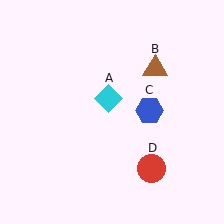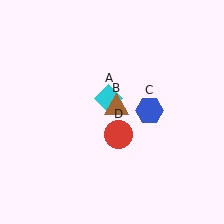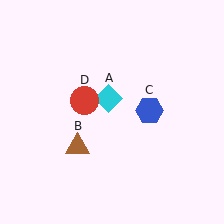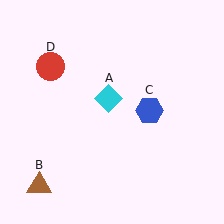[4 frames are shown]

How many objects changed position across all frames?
2 objects changed position: brown triangle (object B), red circle (object D).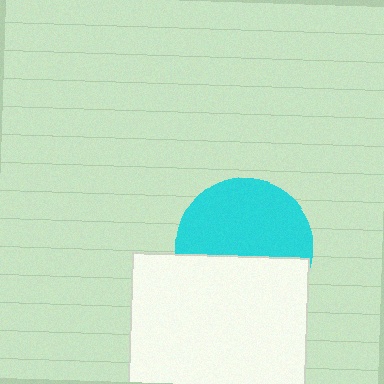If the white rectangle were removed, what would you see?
You would see the complete cyan circle.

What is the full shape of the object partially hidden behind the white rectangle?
The partially hidden object is a cyan circle.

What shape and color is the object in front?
The object in front is a white rectangle.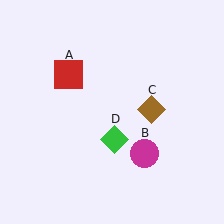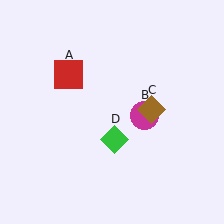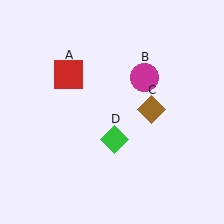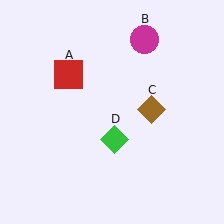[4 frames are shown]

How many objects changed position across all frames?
1 object changed position: magenta circle (object B).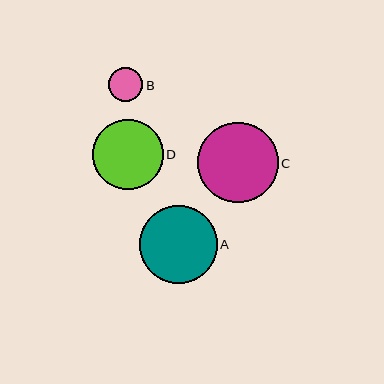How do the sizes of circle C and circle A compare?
Circle C and circle A are approximately the same size.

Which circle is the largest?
Circle C is the largest with a size of approximately 80 pixels.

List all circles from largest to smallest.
From largest to smallest: C, A, D, B.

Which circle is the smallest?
Circle B is the smallest with a size of approximately 34 pixels.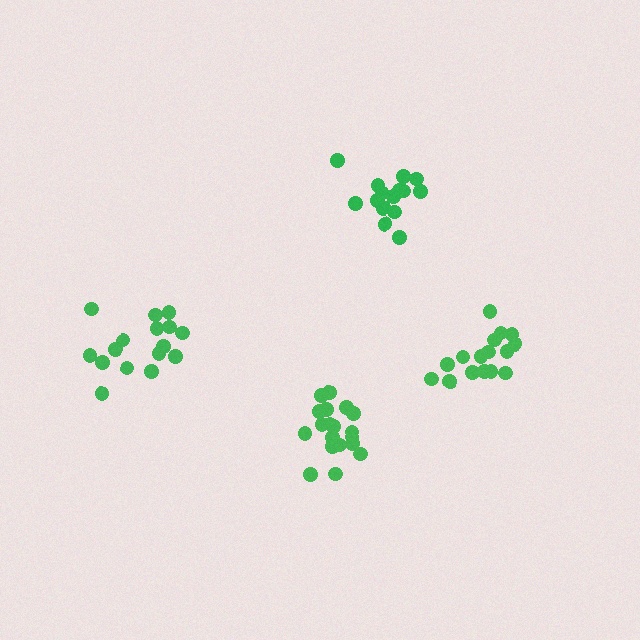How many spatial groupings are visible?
There are 4 spatial groupings.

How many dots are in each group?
Group 1: 20 dots, Group 2: 16 dots, Group 3: 16 dots, Group 4: 15 dots (67 total).